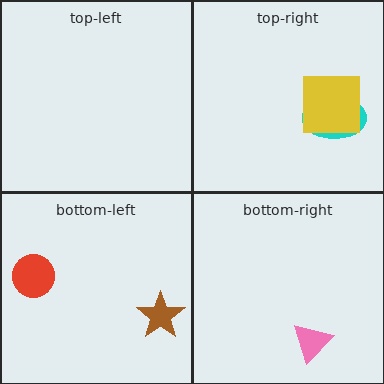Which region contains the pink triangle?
The bottom-right region.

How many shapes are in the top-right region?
2.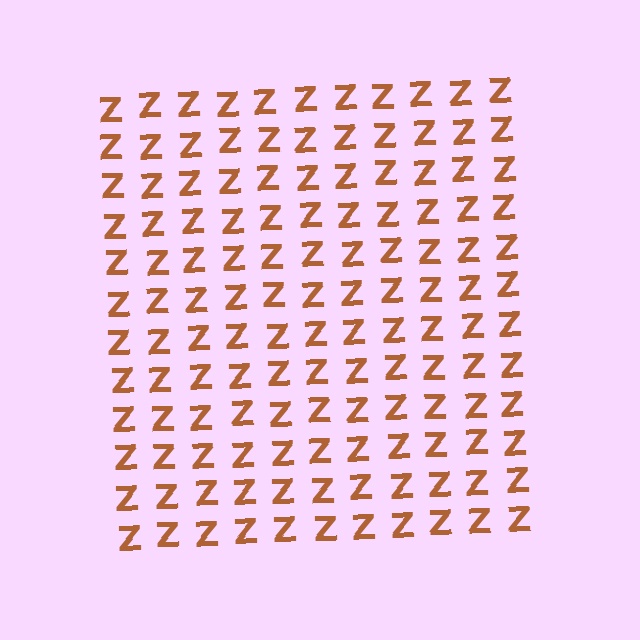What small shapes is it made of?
It is made of small letter Z's.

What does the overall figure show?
The overall figure shows a square.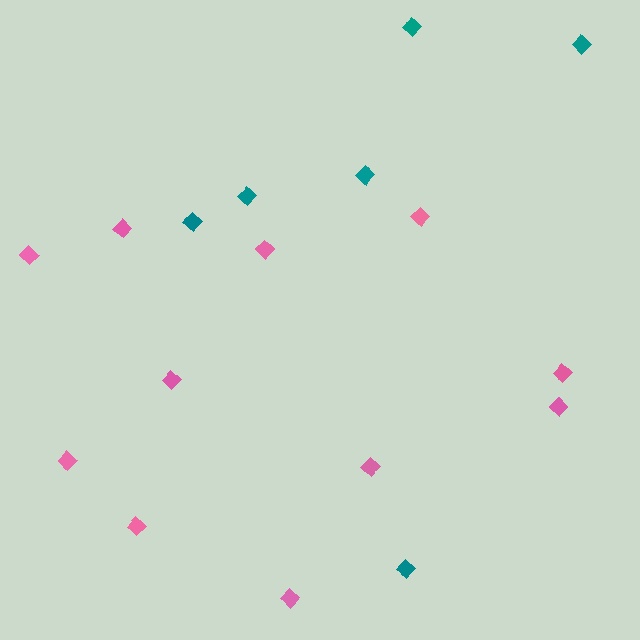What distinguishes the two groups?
There are 2 groups: one group of teal diamonds (6) and one group of pink diamonds (11).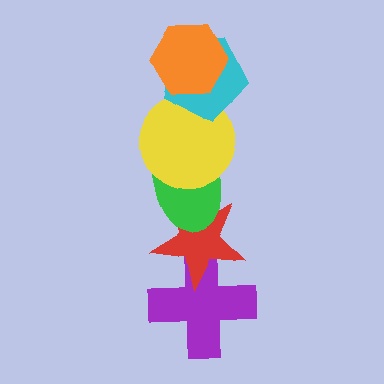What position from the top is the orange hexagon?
The orange hexagon is 1st from the top.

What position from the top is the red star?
The red star is 5th from the top.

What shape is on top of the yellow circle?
The cyan pentagon is on top of the yellow circle.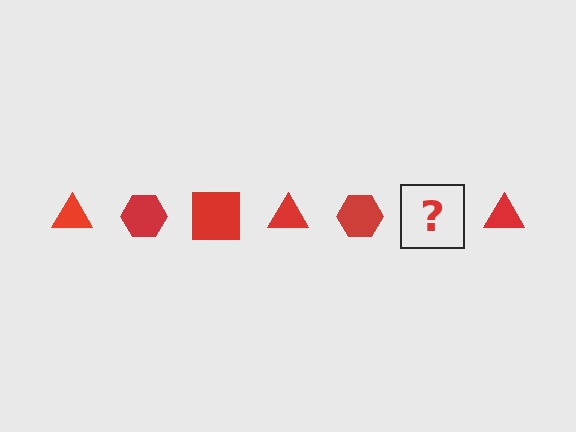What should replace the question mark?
The question mark should be replaced with a red square.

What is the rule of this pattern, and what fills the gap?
The rule is that the pattern cycles through triangle, hexagon, square shapes in red. The gap should be filled with a red square.